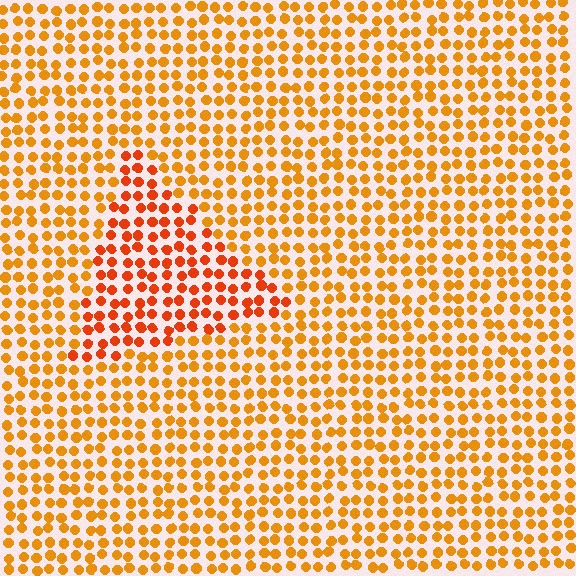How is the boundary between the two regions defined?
The boundary is defined purely by a slight shift in hue (about 24 degrees). Spacing, size, and orientation are identical on both sides.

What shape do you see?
I see a triangle.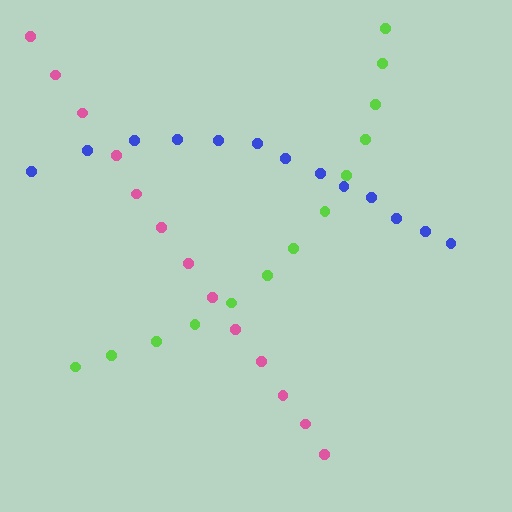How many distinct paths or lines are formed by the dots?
There are 3 distinct paths.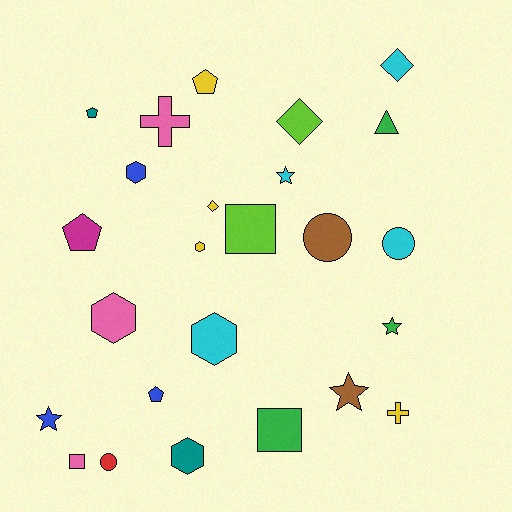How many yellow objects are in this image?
There are 4 yellow objects.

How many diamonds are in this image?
There are 3 diamonds.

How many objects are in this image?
There are 25 objects.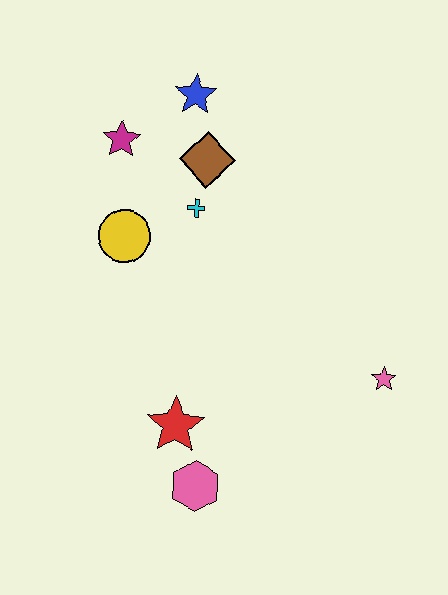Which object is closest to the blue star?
The brown diamond is closest to the blue star.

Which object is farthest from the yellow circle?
The pink star is farthest from the yellow circle.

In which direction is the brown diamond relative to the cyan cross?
The brown diamond is above the cyan cross.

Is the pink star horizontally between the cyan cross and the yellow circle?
No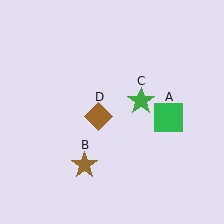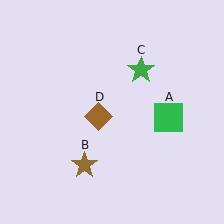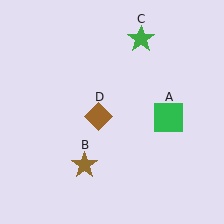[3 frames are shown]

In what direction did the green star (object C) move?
The green star (object C) moved up.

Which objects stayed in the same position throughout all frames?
Green square (object A) and brown star (object B) and brown diamond (object D) remained stationary.